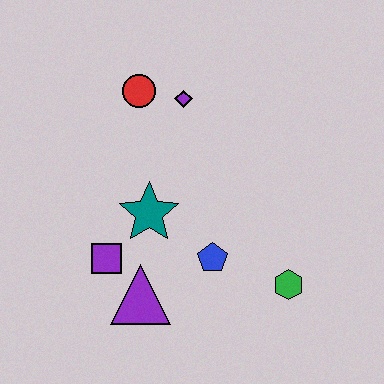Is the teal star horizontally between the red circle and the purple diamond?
Yes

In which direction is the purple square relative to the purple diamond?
The purple square is below the purple diamond.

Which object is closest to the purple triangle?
The purple square is closest to the purple triangle.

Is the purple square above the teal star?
No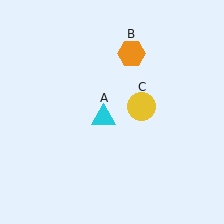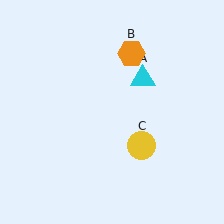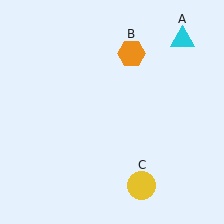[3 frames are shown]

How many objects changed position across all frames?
2 objects changed position: cyan triangle (object A), yellow circle (object C).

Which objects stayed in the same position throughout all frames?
Orange hexagon (object B) remained stationary.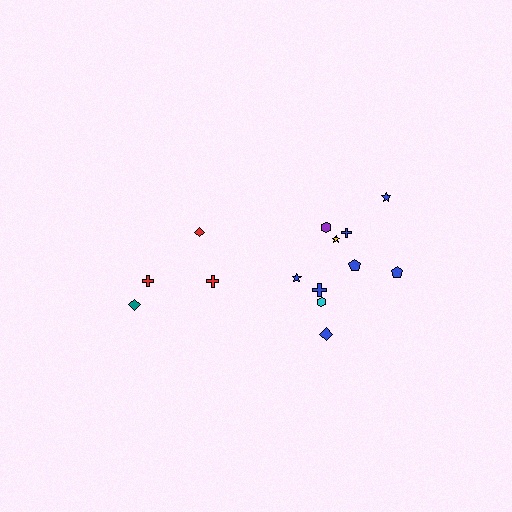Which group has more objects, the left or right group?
The right group.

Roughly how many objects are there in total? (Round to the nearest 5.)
Roughly 15 objects in total.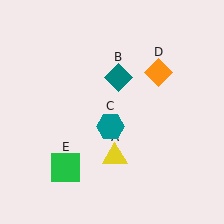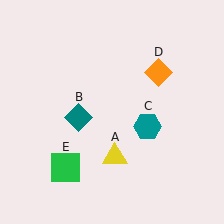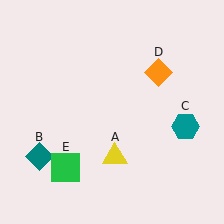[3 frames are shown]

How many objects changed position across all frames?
2 objects changed position: teal diamond (object B), teal hexagon (object C).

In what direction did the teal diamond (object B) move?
The teal diamond (object B) moved down and to the left.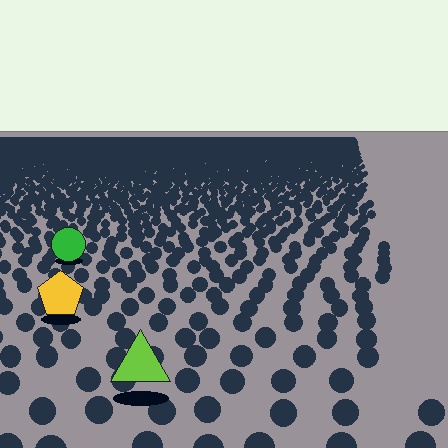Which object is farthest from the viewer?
The green circle is farthest from the viewer. It appears smaller and the ground texture around it is denser.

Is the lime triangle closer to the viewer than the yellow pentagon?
Yes. The lime triangle is closer — you can tell from the texture gradient: the ground texture is coarser near it.